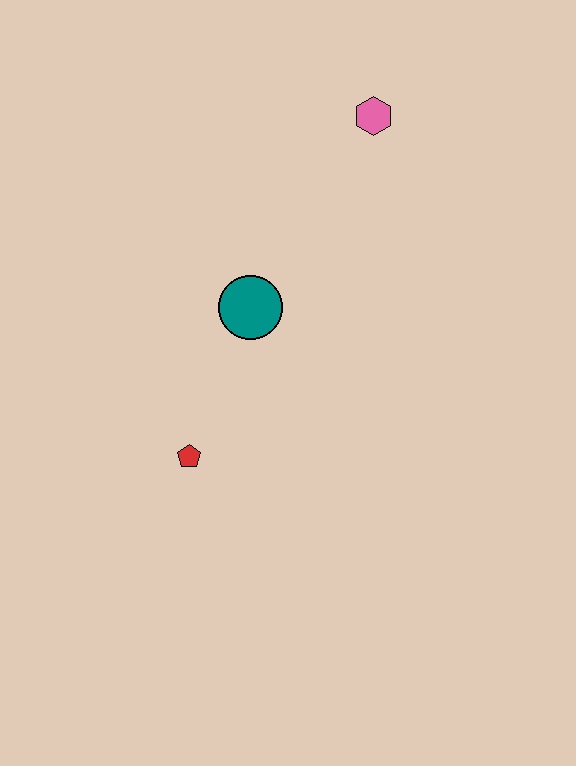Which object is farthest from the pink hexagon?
The red pentagon is farthest from the pink hexagon.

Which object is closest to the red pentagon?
The teal circle is closest to the red pentagon.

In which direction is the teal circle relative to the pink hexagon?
The teal circle is below the pink hexagon.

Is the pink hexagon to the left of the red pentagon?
No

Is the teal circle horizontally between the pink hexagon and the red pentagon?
Yes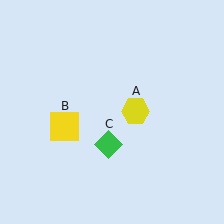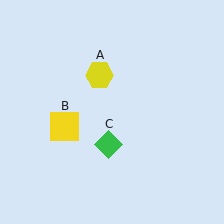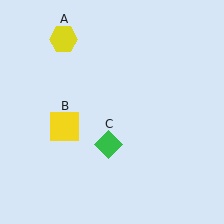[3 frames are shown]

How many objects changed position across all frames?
1 object changed position: yellow hexagon (object A).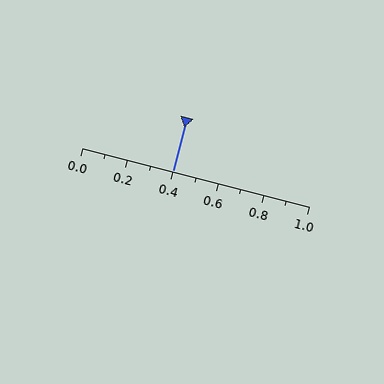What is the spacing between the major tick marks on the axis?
The major ticks are spaced 0.2 apart.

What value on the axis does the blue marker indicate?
The marker indicates approximately 0.4.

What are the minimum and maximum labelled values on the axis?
The axis runs from 0.0 to 1.0.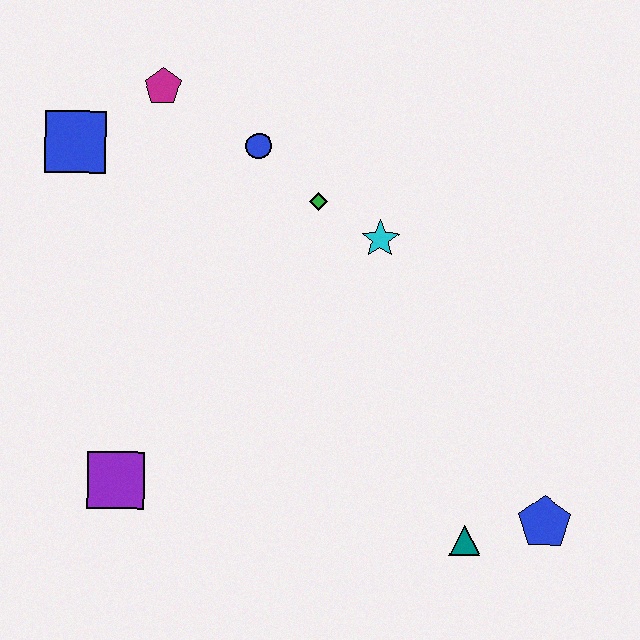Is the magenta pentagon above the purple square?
Yes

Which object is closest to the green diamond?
The cyan star is closest to the green diamond.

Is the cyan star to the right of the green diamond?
Yes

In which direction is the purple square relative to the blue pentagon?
The purple square is to the left of the blue pentagon.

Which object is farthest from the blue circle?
The blue pentagon is farthest from the blue circle.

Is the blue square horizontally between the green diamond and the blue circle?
No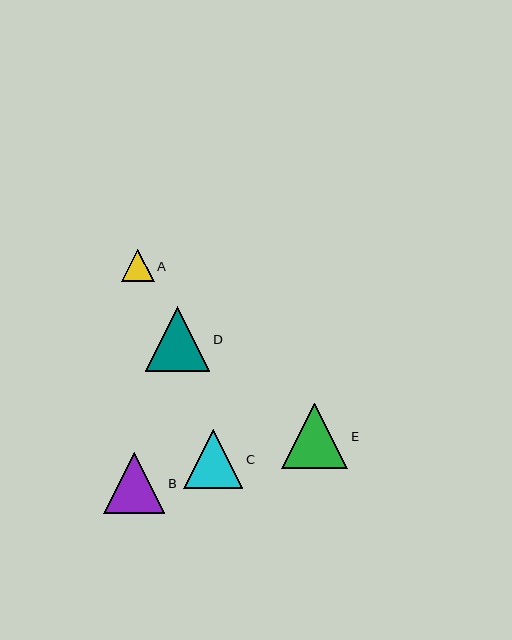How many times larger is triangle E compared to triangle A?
Triangle E is approximately 2.0 times the size of triangle A.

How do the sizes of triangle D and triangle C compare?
Triangle D and triangle C are approximately the same size.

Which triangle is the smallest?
Triangle A is the smallest with a size of approximately 32 pixels.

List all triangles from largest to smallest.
From largest to smallest: E, D, B, C, A.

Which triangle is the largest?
Triangle E is the largest with a size of approximately 66 pixels.